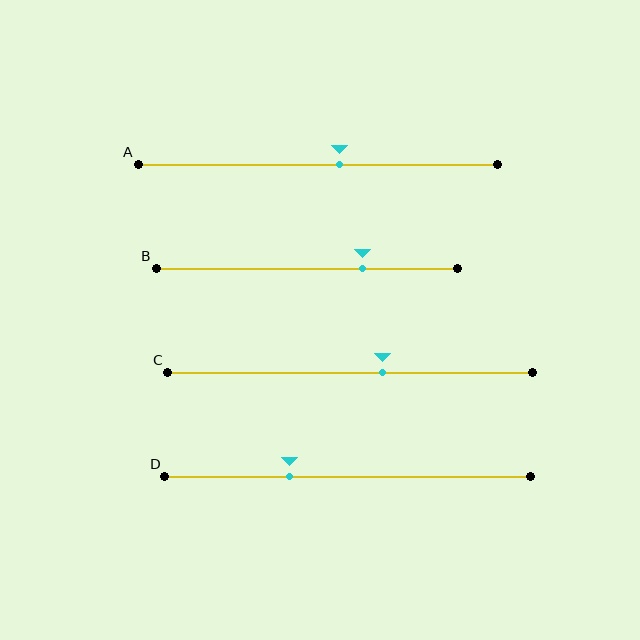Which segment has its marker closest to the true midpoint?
Segment A has its marker closest to the true midpoint.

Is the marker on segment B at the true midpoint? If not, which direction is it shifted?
No, the marker on segment B is shifted to the right by about 19% of the segment length.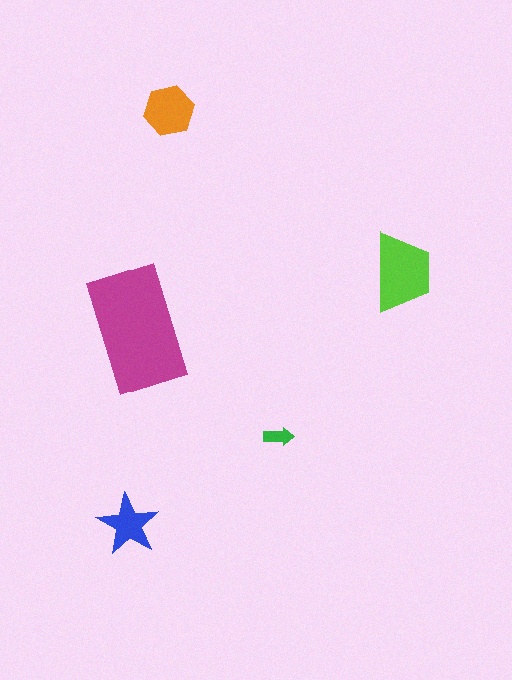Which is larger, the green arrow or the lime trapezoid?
The lime trapezoid.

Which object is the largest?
The magenta rectangle.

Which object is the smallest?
The green arrow.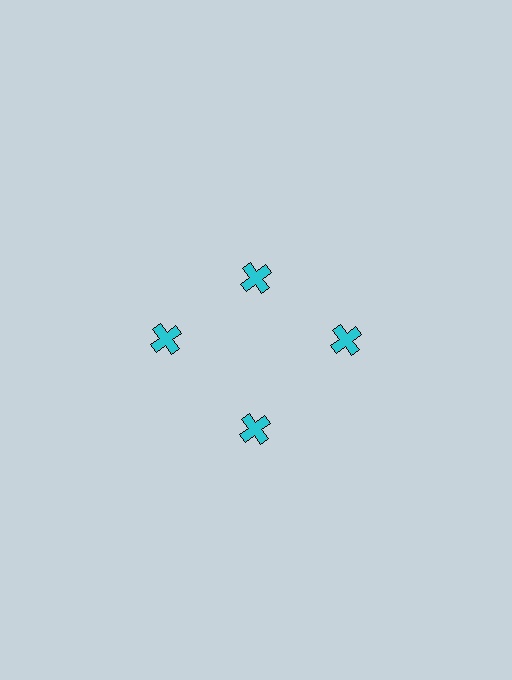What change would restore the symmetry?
The symmetry would be restored by moving it outward, back onto the ring so that all 4 crosses sit at equal angles and equal distance from the center.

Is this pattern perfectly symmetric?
No. The 4 cyan crosses are arranged in a ring, but one element near the 12 o'clock position is pulled inward toward the center, breaking the 4-fold rotational symmetry.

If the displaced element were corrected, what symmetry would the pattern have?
It would have 4-fold rotational symmetry — the pattern would map onto itself every 90 degrees.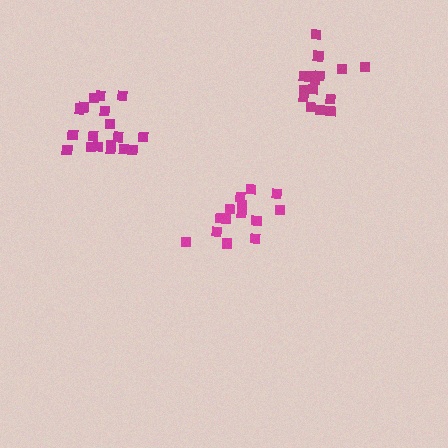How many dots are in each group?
Group 1: 14 dots, Group 2: 15 dots, Group 3: 18 dots (47 total).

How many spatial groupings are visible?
There are 3 spatial groupings.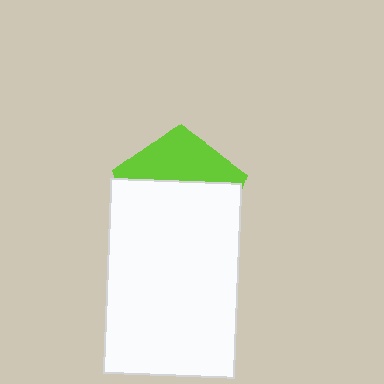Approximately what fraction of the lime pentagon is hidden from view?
Roughly 63% of the lime pentagon is hidden behind the white rectangle.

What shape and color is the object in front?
The object in front is a white rectangle.